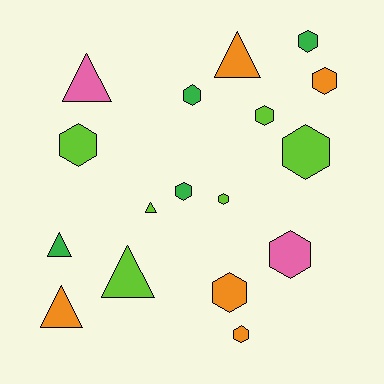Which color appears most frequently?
Lime, with 6 objects.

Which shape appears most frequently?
Hexagon, with 11 objects.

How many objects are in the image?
There are 17 objects.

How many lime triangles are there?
There are 2 lime triangles.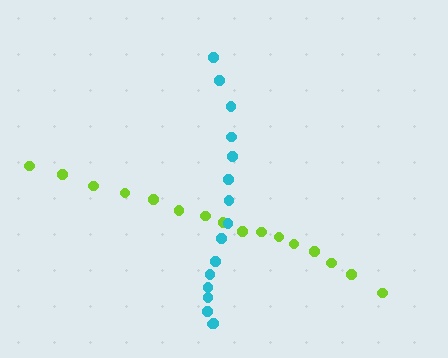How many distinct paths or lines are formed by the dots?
There are 2 distinct paths.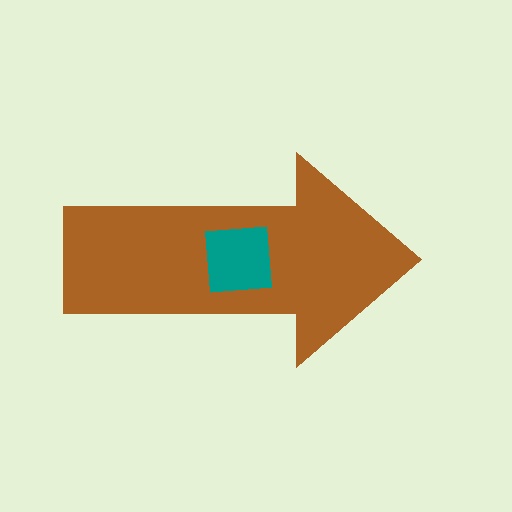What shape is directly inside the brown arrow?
The teal square.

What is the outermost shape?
The brown arrow.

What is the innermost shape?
The teal square.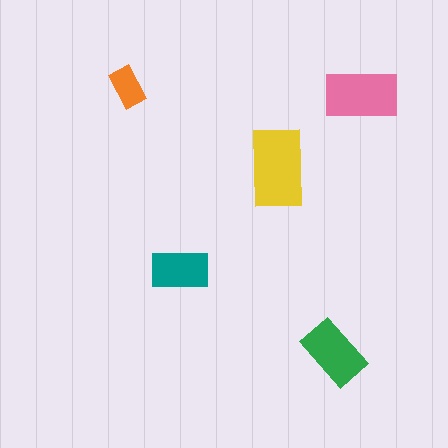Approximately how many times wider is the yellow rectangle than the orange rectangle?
About 2 times wider.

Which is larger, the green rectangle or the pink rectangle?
The pink one.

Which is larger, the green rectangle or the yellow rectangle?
The yellow one.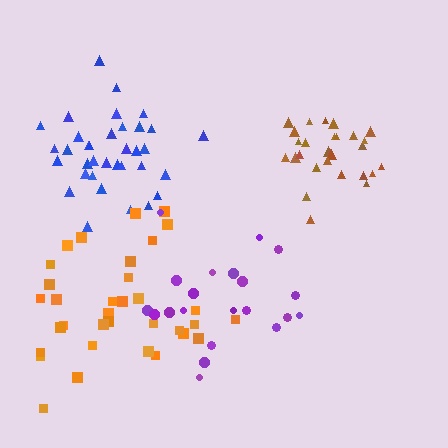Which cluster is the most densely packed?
Brown.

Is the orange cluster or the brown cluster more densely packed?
Brown.